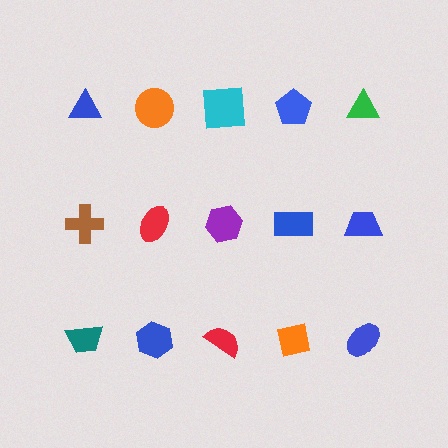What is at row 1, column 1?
A blue triangle.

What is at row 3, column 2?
A blue hexagon.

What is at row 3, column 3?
A red semicircle.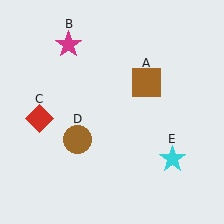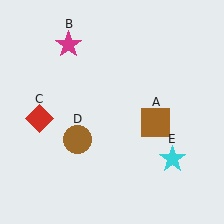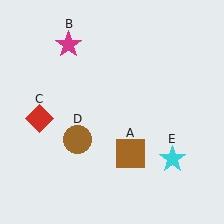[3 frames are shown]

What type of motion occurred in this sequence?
The brown square (object A) rotated clockwise around the center of the scene.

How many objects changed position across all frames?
1 object changed position: brown square (object A).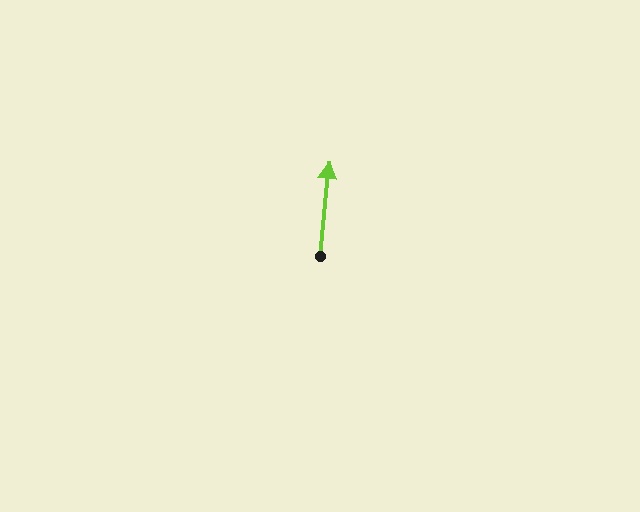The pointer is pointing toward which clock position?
Roughly 12 o'clock.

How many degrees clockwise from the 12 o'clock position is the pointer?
Approximately 5 degrees.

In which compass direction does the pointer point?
North.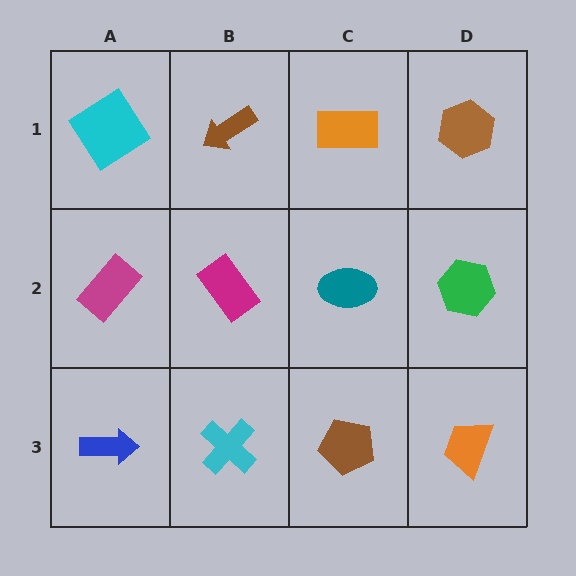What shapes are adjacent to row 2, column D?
A brown hexagon (row 1, column D), an orange trapezoid (row 3, column D), a teal ellipse (row 2, column C).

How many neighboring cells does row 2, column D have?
3.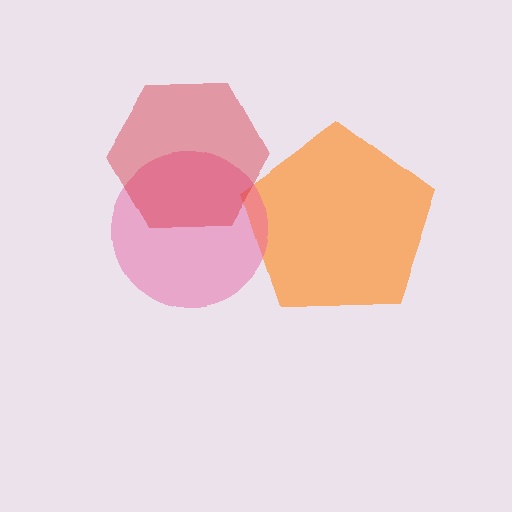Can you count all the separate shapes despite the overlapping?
Yes, there are 3 separate shapes.